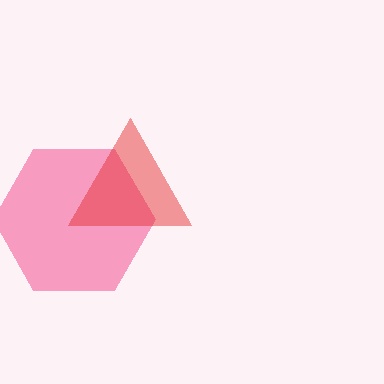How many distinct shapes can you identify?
There are 2 distinct shapes: a pink hexagon, a red triangle.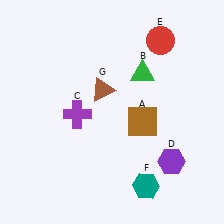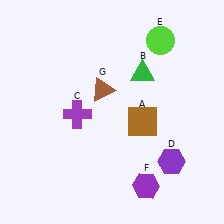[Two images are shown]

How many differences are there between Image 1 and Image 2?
There are 2 differences between the two images.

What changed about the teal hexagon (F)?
In Image 1, F is teal. In Image 2, it changed to purple.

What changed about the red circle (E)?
In Image 1, E is red. In Image 2, it changed to lime.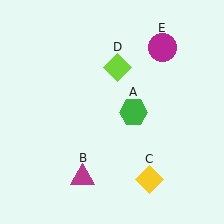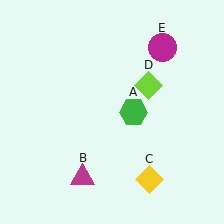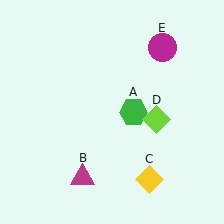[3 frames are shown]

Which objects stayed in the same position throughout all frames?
Green hexagon (object A) and magenta triangle (object B) and yellow diamond (object C) and magenta circle (object E) remained stationary.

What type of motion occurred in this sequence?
The lime diamond (object D) rotated clockwise around the center of the scene.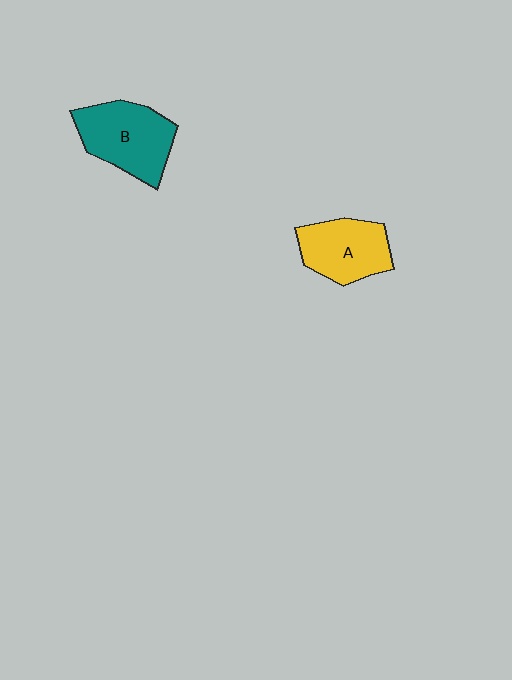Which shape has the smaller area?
Shape A (yellow).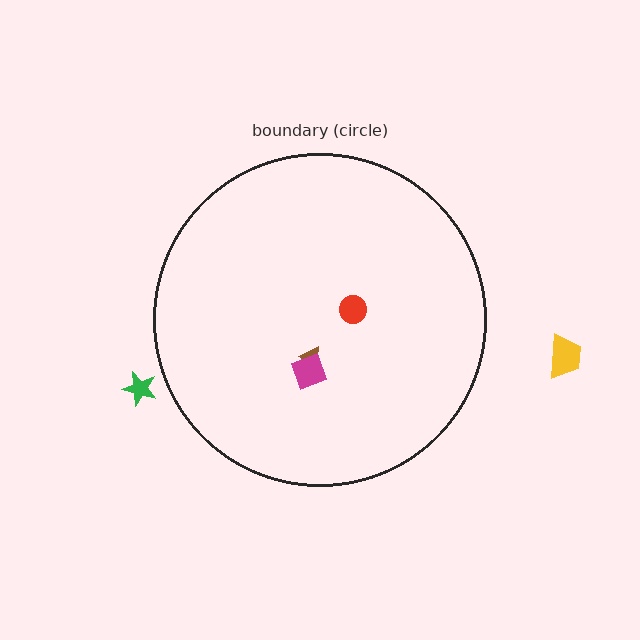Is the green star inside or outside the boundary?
Outside.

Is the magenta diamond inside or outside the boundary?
Inside.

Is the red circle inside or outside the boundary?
Inside.